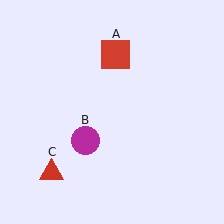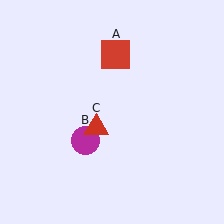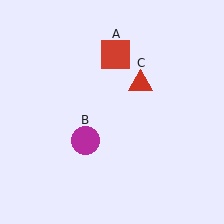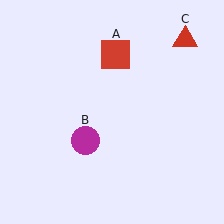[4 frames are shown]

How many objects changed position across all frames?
1 object changed position: red triangle (object C).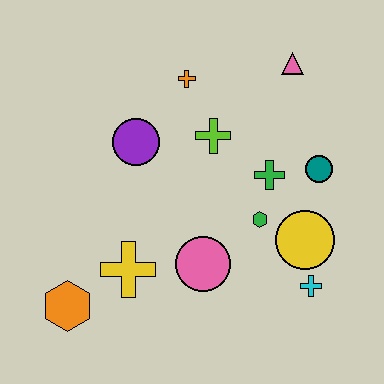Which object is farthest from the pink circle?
The pink triangle is farthest from the pink circle.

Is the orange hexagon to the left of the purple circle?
Yes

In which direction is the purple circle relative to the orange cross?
The purple circle is below the orange cross.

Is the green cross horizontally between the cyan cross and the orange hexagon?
Yes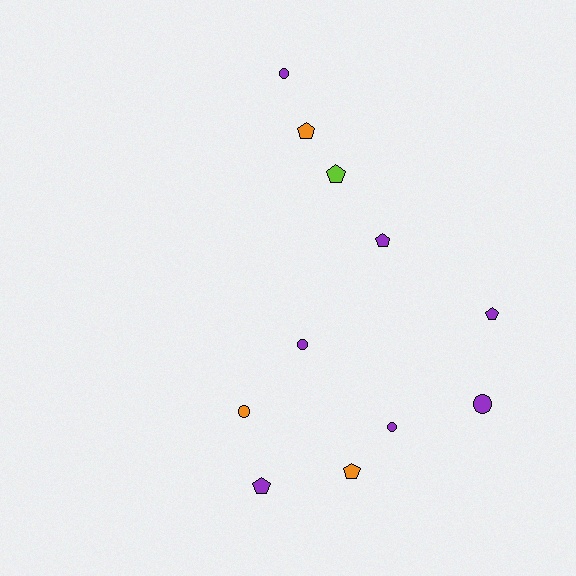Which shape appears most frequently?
Pentagon, with 6 objects.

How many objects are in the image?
There are 11 objects.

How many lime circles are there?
There are no lime circles.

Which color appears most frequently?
Purple, with 7 objects.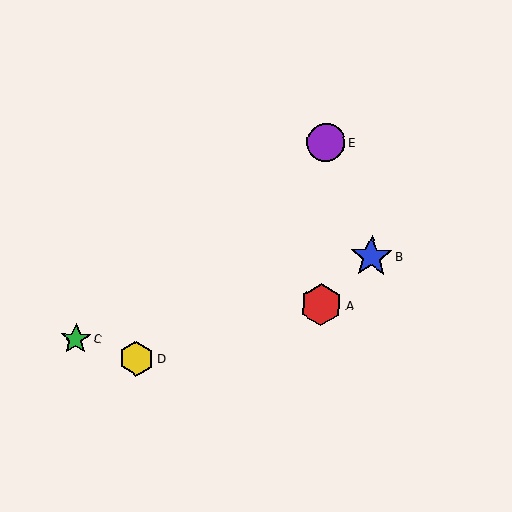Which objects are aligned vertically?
Objects A, E are aligned vertically.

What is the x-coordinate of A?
Object A is at x≈321.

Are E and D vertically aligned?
No, E is at x≈326 and D is at x≈136.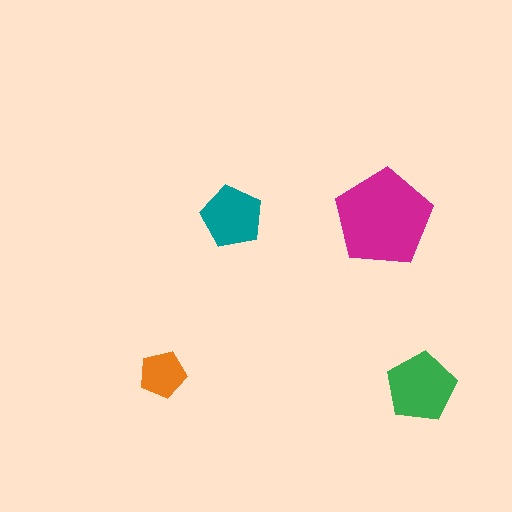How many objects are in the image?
There are 4 objects in the image.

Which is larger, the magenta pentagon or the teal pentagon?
The magenta one.